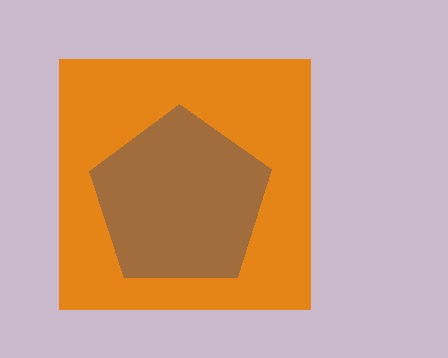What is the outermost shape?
The orange square.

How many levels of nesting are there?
2.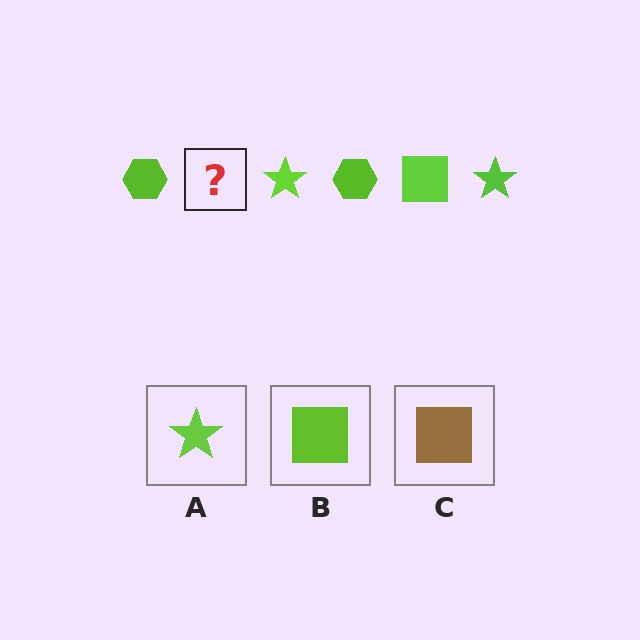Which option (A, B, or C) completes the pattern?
B.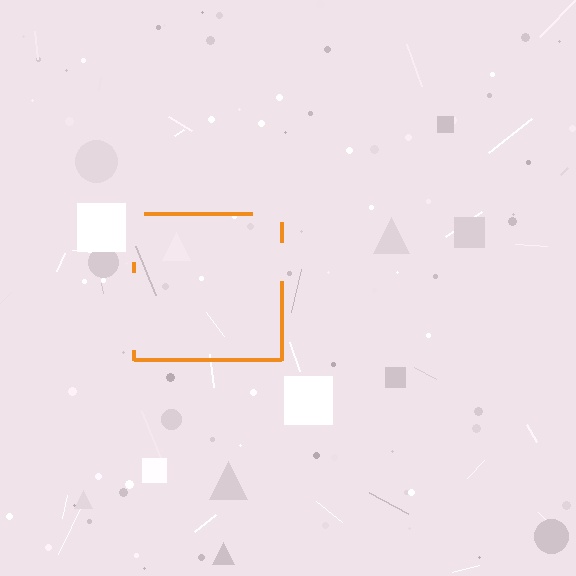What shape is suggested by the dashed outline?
The dashed outline suggests a square.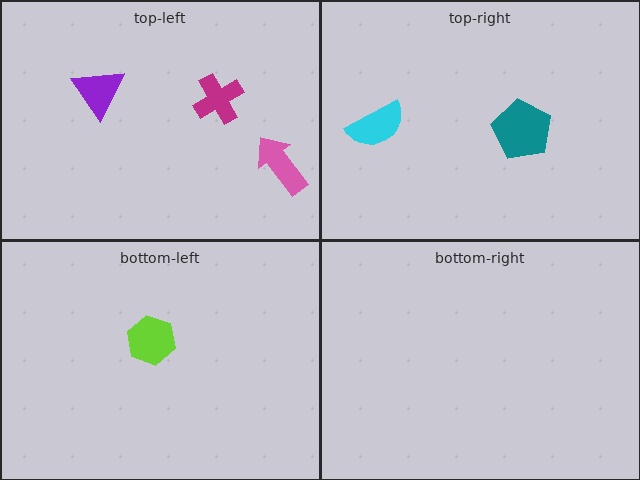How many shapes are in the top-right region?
2.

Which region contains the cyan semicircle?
The top-right region.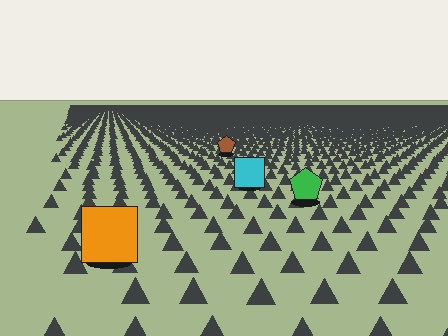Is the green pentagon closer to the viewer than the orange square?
No. The orange square is closer — you can tell from the texture gradient: the ground texture is coarser near it.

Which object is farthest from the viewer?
The brown pentagon is farthest from the viewer. It appears smaller and the ground texture around it is denser.